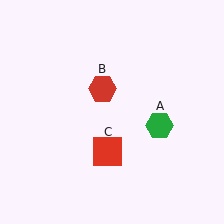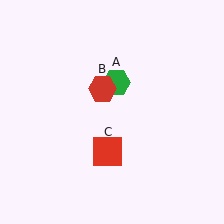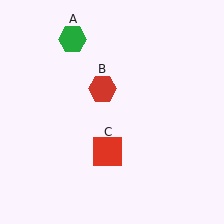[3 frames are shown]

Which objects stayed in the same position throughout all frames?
Red hexagon (object B) and red square (object C) remained stationary.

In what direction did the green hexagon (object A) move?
The green hexagon (object A) moved up and to the left.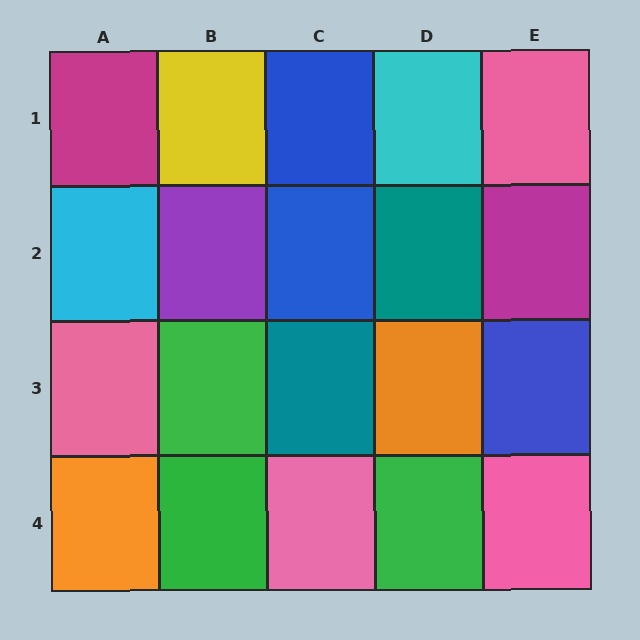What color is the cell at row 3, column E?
Blue.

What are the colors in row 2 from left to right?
Cyan, purple, blue, teal, magenta.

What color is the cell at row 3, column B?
Green.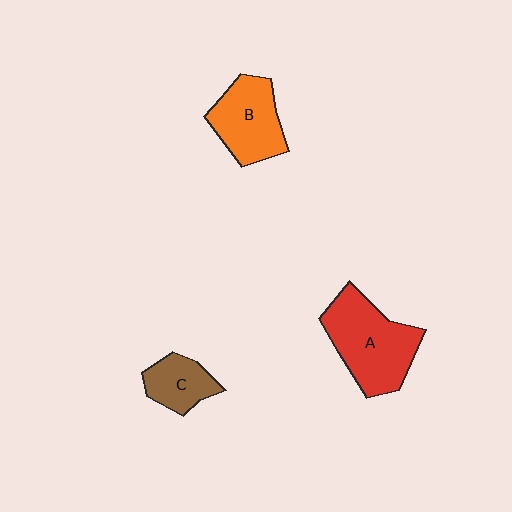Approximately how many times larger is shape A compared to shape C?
Approximately 2.1 times.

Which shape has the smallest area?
Shape C (brown).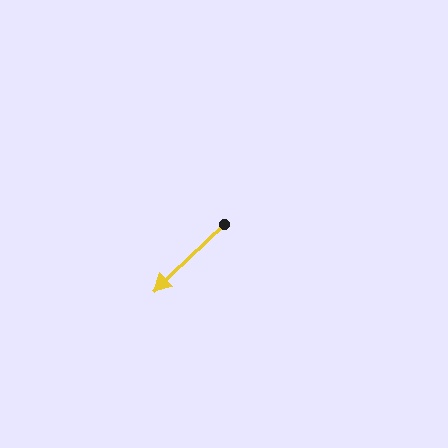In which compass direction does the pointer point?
Southwest.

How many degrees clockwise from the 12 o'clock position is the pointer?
Approximately 226 degrees.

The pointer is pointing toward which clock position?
Roughly 8 o'clock.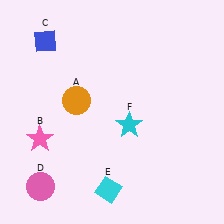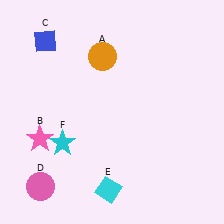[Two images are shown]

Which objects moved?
The objects that moved are: the orange circle (A), the cyan star (F).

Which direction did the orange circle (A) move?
The orange circle (A) moved up.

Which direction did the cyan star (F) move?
The cyan star (F) moved left.